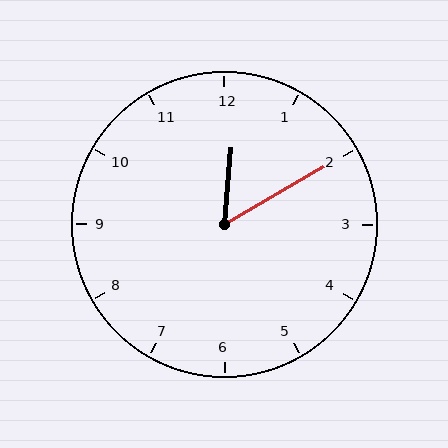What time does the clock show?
12:10.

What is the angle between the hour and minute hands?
Approximately 55 degrees.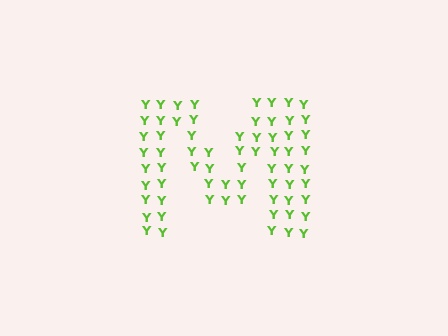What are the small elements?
The small elements are letter Y's.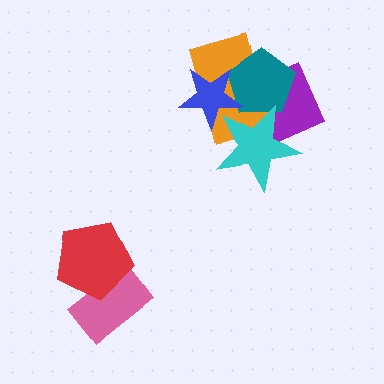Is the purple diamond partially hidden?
Yes, it is partially covered by another shape.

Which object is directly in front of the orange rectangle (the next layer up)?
The teal pentagon is directly in front of the orange rectangle.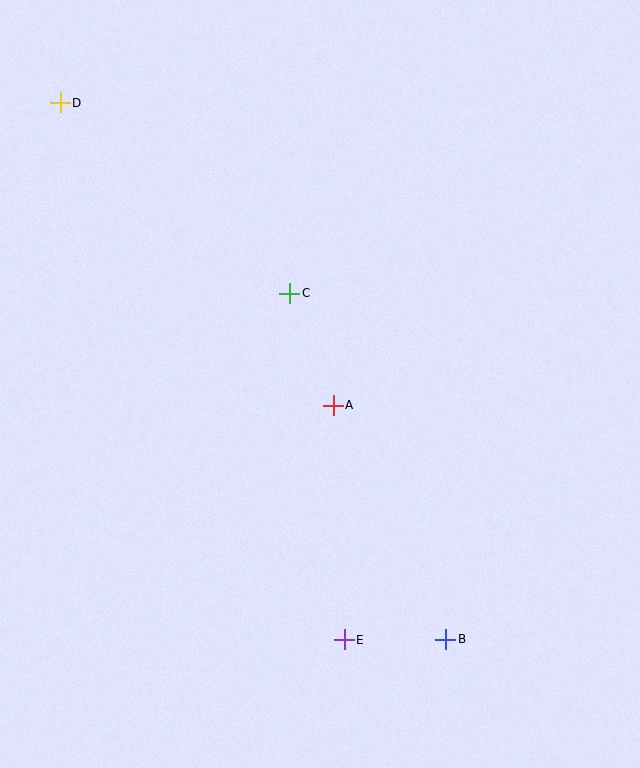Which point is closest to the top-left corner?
Point D is closest to the top-left corner.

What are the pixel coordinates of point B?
Point B is at (446, 639).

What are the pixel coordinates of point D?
Point D is at (60, 103).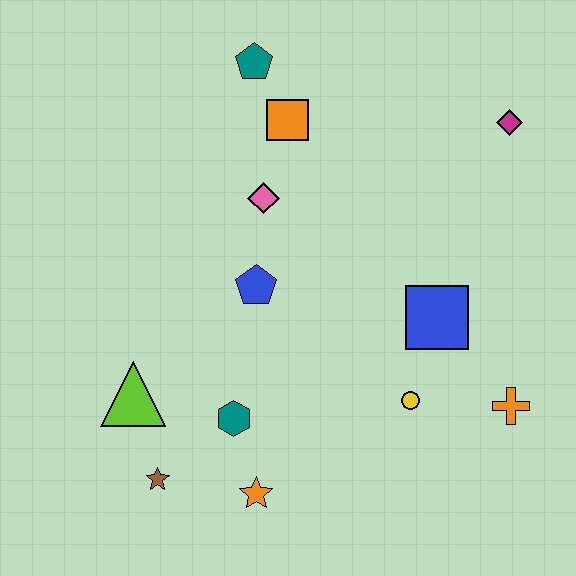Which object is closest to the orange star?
The teal hexagon is closest to the orange star.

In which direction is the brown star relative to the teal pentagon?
The brown star is below the teal pentagon.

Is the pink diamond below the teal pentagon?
Yes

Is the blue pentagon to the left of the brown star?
No